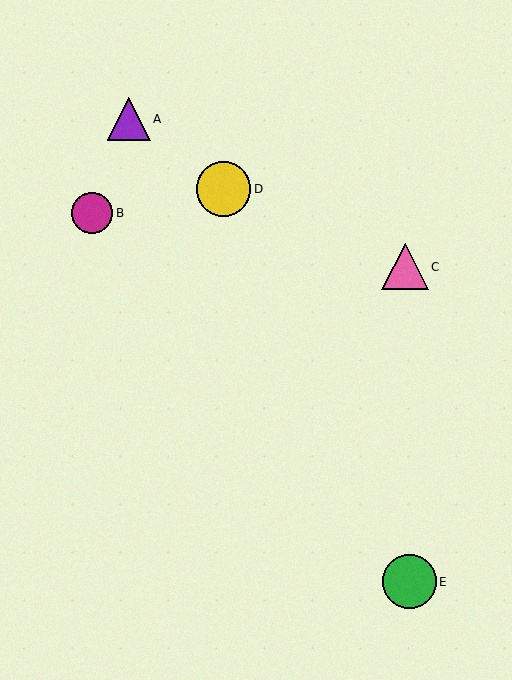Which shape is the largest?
The yellow circle (labeled D) is the largest.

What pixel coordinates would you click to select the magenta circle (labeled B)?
Click at (92, 213) to select the magenta circle B.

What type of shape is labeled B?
Shape B is a magenta circle.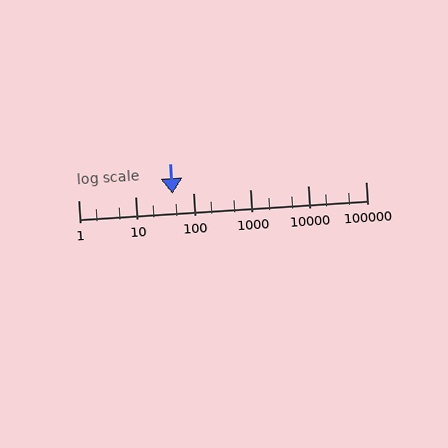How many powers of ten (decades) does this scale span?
The scale spans 5 decades, from 1 to 100000.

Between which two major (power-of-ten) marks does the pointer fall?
The pointer is between 10 and 100.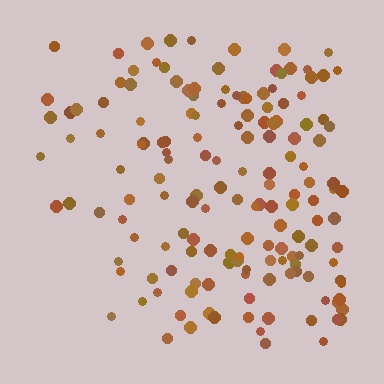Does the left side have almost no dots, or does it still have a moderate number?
Still a moderate number, just noticeably fewer than the right.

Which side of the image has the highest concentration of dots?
The right.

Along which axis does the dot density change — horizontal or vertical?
Horizontal.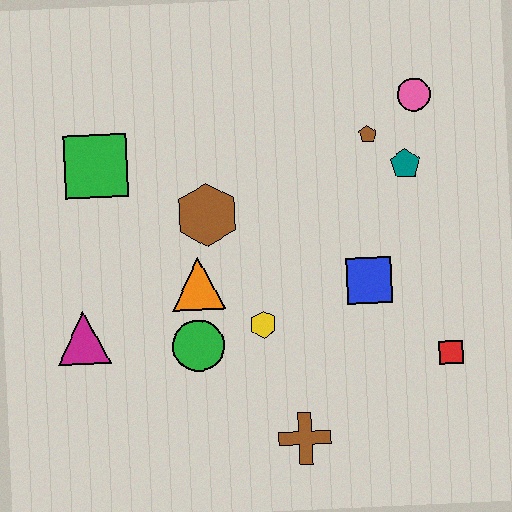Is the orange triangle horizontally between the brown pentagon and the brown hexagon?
No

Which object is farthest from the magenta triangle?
The pink circle is farthest from the magenta triangle.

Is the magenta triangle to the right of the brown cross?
No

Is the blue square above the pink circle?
No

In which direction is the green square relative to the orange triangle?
The green square is above the orange triangle.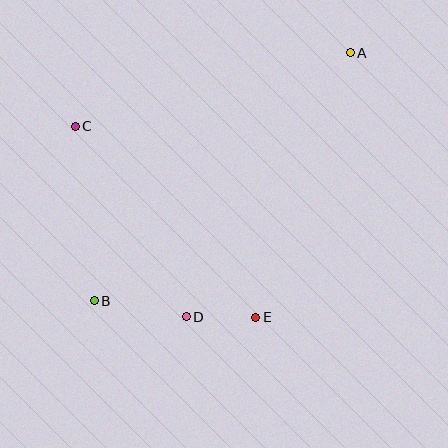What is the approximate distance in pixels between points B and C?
The distance between B and C is approximately 176 pixels.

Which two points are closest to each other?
Points D and E are closest to each other.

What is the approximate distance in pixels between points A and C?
The distance between A and C is approximately 285 pixels.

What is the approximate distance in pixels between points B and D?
The distance between B and D is approximately 93 pixels.